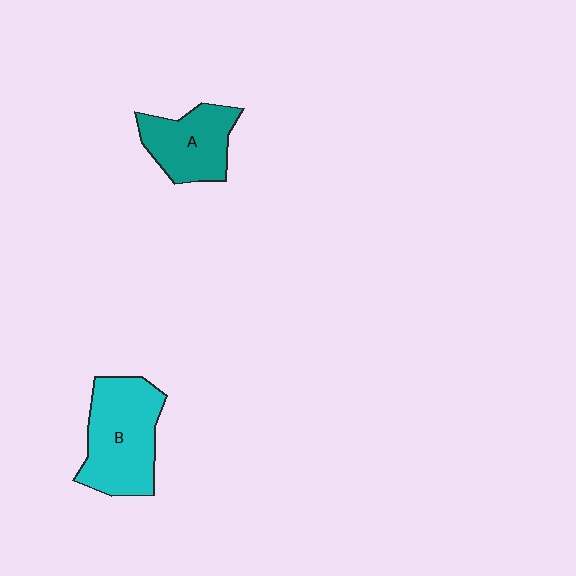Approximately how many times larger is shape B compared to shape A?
Approximately 1.4 times.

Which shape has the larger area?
Shape B (cyan).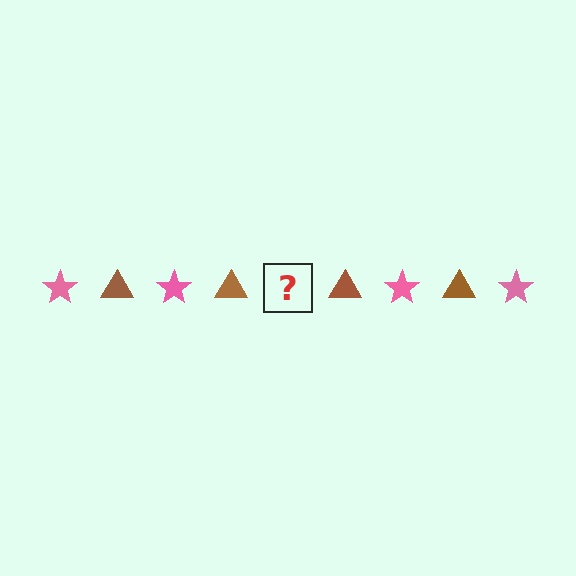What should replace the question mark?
The question mark should be replaced with a pink star.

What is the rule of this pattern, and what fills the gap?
The rule is that the pattern alternates between pink star and brown triangle. The gap should be filled with a pink star.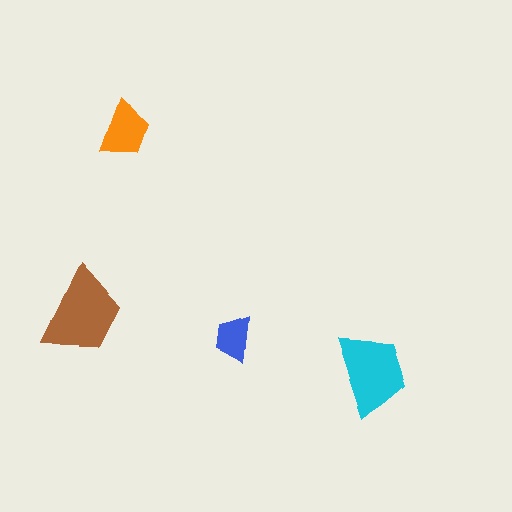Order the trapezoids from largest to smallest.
the brown one, the cyan one, the orange one, the blue one.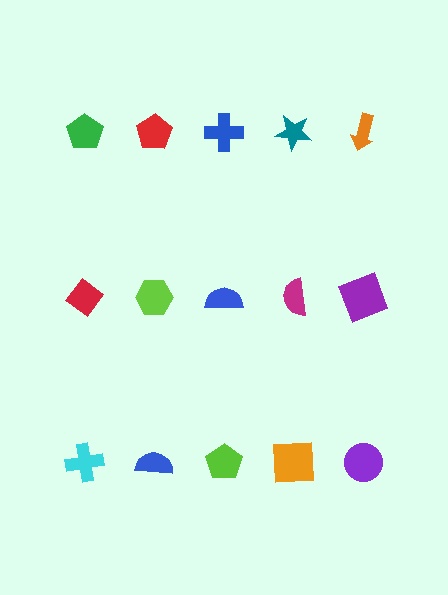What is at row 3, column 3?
A lime pentagon.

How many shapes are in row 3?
5 shapes.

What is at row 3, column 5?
A purple circle.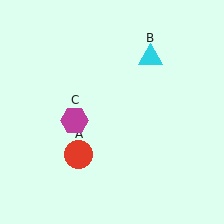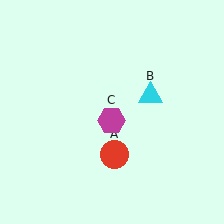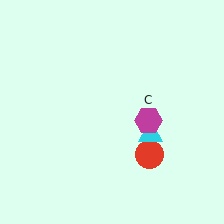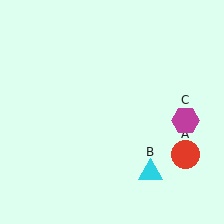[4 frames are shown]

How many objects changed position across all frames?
3 objects changed position: red circle (object A), cyan triangle (object B), magenta hexagon (object C).